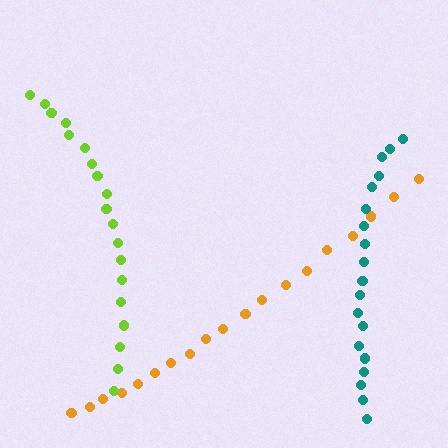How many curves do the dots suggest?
There are 3 distinct paths.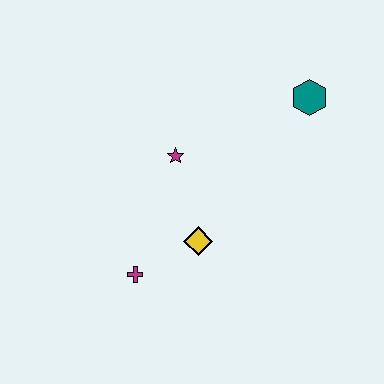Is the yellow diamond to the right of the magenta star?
Yes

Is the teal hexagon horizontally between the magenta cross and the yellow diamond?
No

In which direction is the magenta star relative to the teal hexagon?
The magenta star is to the left of the teal hexagon.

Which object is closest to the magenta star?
The yellow diamond is closest to the magenta star.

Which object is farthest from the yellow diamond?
The teal hexagon is farthest from the yellow diamond.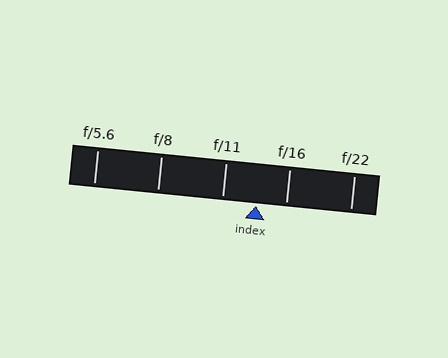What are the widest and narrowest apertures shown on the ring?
The widest aperture shown is f/5.6 and the narrowest is f/22.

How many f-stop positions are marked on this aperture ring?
There are 5 f-stop positions marked.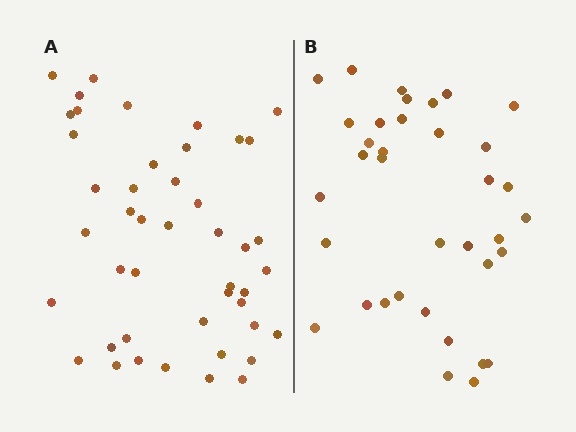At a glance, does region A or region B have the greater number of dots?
Region A (the left region) has more dots.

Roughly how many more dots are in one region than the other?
Region A has roughly 8 or so more dots than region B.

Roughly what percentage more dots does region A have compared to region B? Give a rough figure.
About 25% more.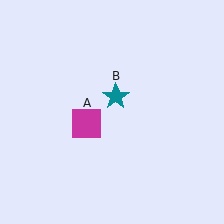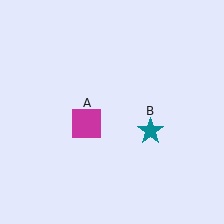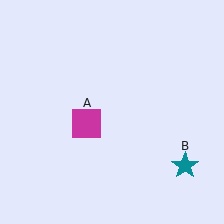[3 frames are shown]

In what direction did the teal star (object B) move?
The teal star (object B) moved down and to the right.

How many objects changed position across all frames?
1 object changed position: teal star (object B).